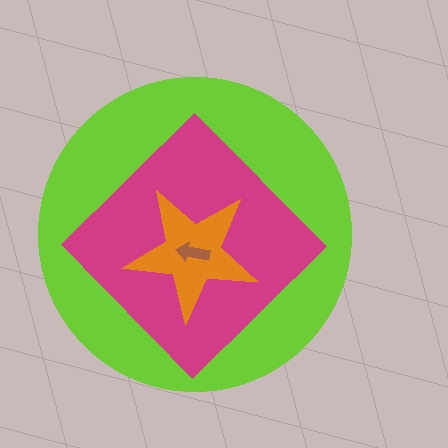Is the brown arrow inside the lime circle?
Yes.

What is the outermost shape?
The lime circle.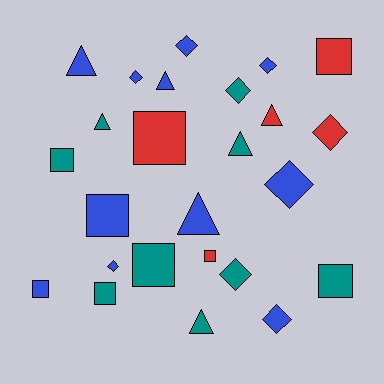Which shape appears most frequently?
Square, with 9 objects.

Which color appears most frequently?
Blue, with 11 objects.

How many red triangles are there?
There is 1 red triangle.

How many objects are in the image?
There are 25 objects.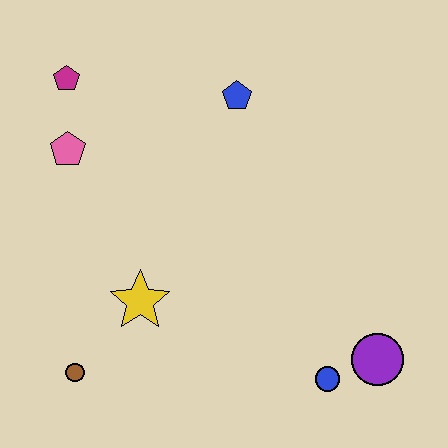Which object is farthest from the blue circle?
The magenta pentagon is farthest from the blue circle.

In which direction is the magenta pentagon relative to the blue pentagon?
The magenta pentagon is to the left of the blue pentagon.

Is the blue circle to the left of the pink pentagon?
No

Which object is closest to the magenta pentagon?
The pink pentagon is closest to the magenta pentagon.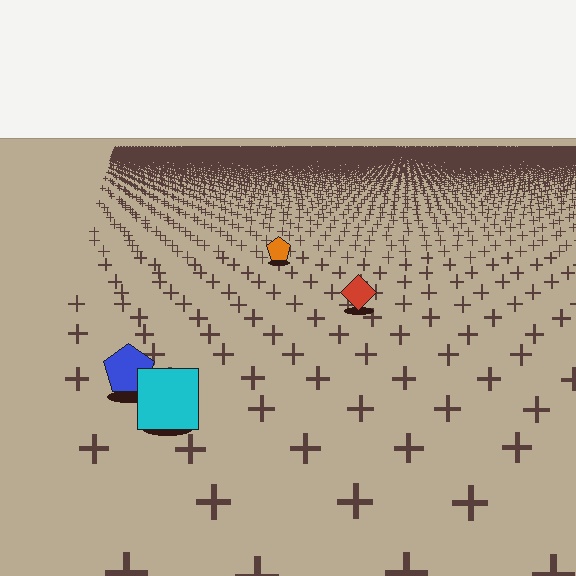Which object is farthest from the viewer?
The orange pentagon is farthest from the viewer. It appears smaller and the ground texture around it is denser.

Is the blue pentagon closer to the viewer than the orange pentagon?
Yes. The blue pentagon is closer — you can tell from the texture gradient: the ground texture is coarser near it.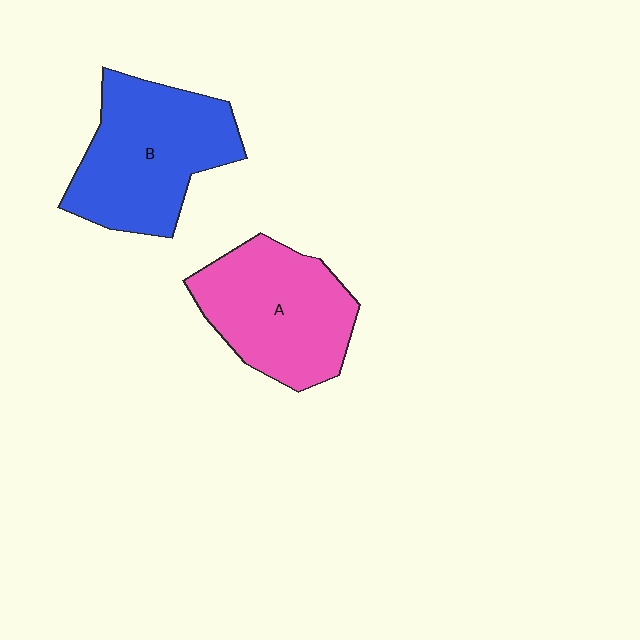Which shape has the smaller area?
Shape A (pink).